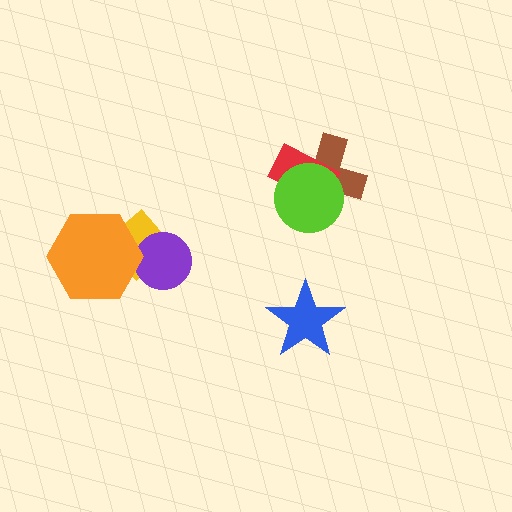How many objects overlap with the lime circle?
2 objects overlap with the lime circle.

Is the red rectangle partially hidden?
Yes, it is partially covered by another shape.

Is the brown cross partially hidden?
Yes, it is partially covered by another shape.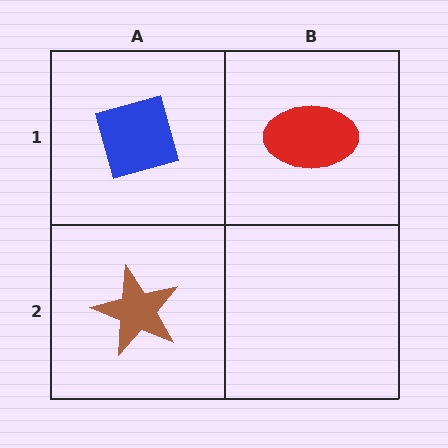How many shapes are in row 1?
2 shapes.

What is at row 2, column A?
A brown star.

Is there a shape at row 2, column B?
No, that cell is empty.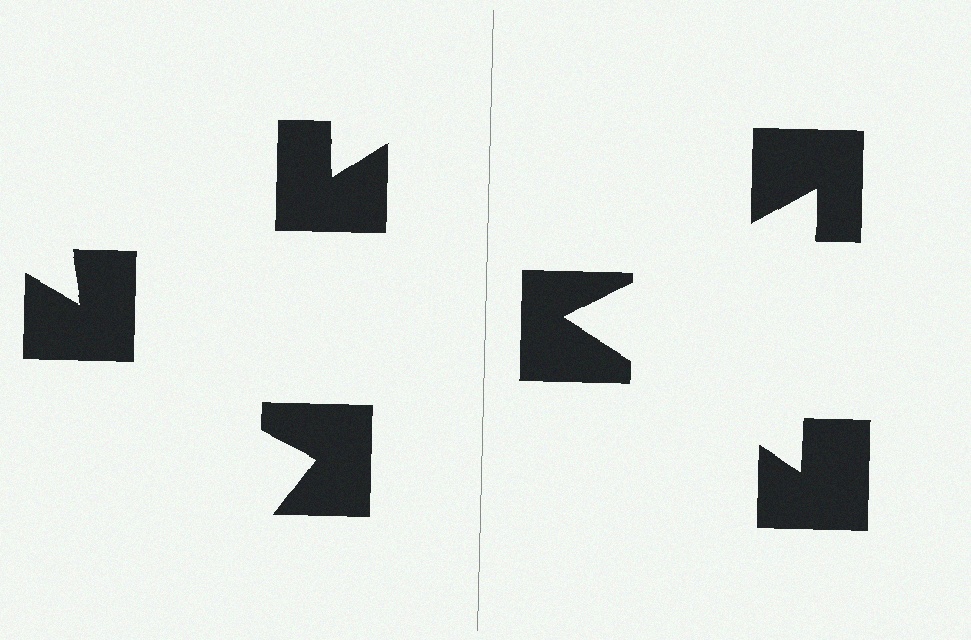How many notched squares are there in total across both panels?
6 — 3 on each side.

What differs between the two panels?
The notched squares are positioned identically on both sides; only the wedge orientations differ. On the right they align to a triangle; on the left they are misaligned.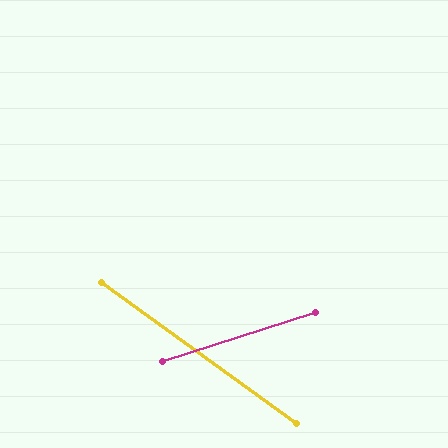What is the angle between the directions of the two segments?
Approximately 54 degrees.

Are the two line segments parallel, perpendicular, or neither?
Neither parallel nor perpendicular — they differ by about 54°.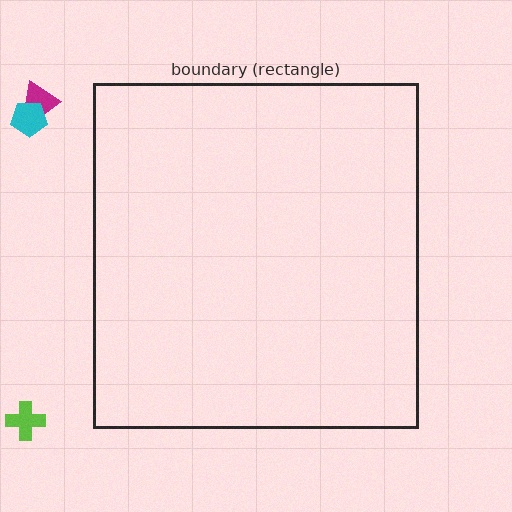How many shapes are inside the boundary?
0 inside, 3 outside.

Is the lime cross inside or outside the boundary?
Outside.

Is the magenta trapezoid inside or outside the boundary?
Outside.